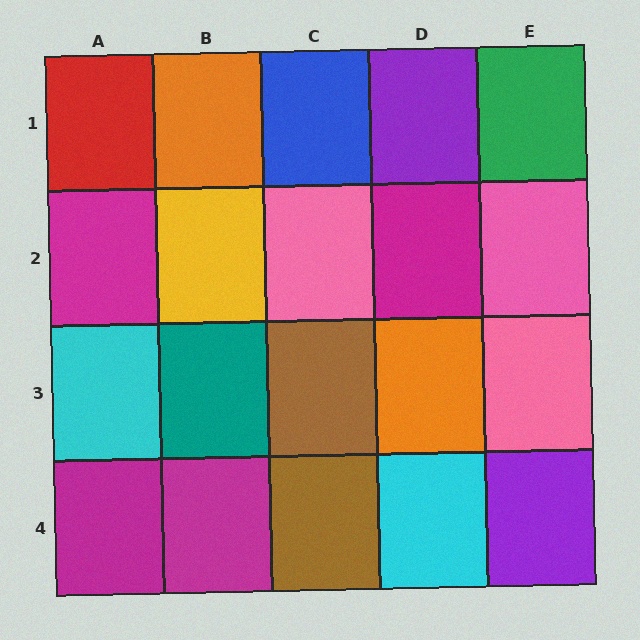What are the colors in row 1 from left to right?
Red, orange, blue, purple, green.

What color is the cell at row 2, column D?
Magenta.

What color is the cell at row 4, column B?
Magenta.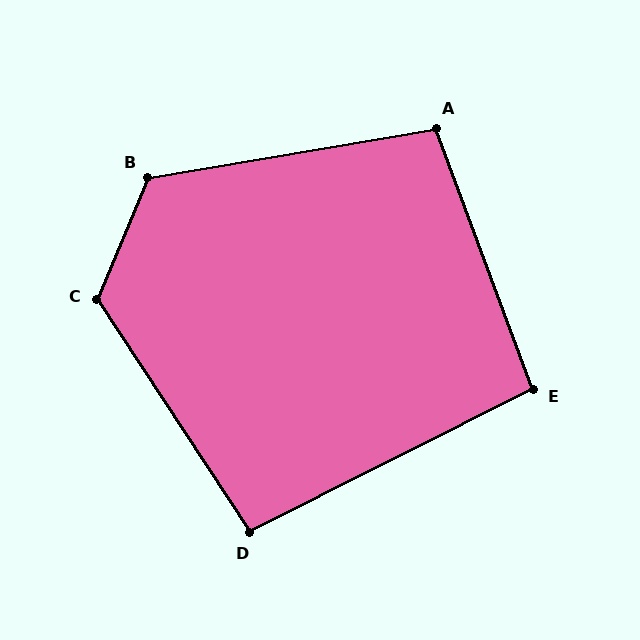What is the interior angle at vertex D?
Approximately 96 degrees (obtuse).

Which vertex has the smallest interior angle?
E, at approximately 96 degrees.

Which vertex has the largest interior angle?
C, at approximately 124 degrees.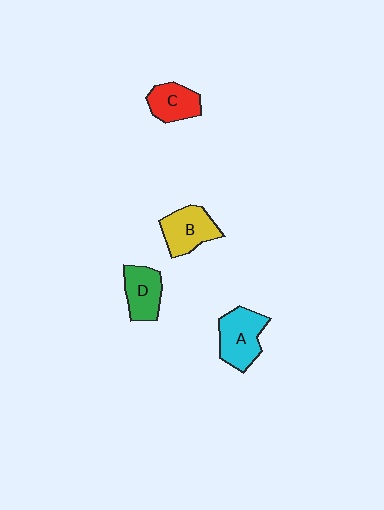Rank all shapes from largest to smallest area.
From largest to smallest: A (cyan), B (yellow), D (green), C (red).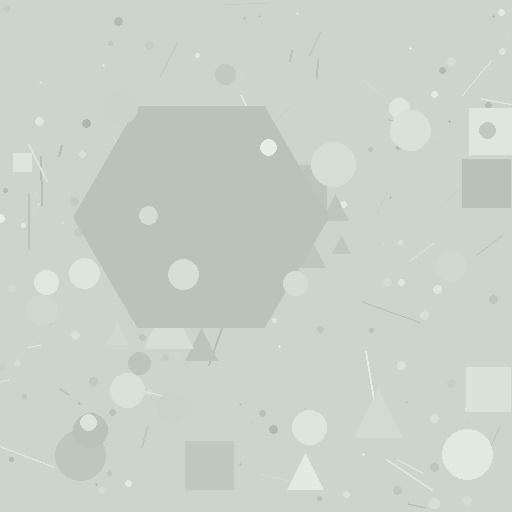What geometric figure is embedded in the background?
A hexagon is embedded in the background.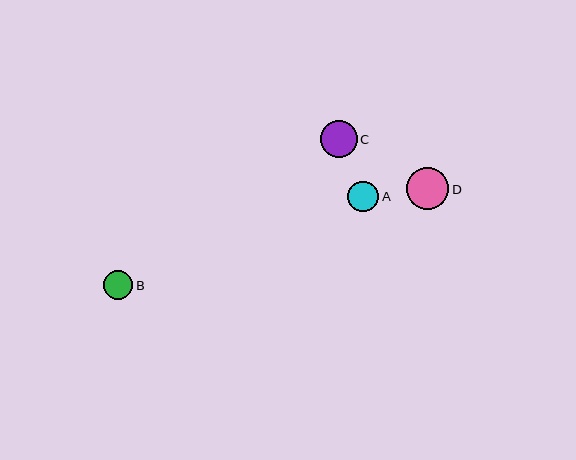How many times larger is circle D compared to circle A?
Circle D is approximately 1.4 times the size of circle A.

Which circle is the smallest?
Circle B is the smallest with a size of approximately 29 pixels.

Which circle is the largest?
Circle D is the largest with a size of approximately 42 pixels.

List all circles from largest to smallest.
From largest to smallest: D, C, A, B.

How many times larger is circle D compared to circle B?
Circle D is approximately 1.5 times the size of circle B.